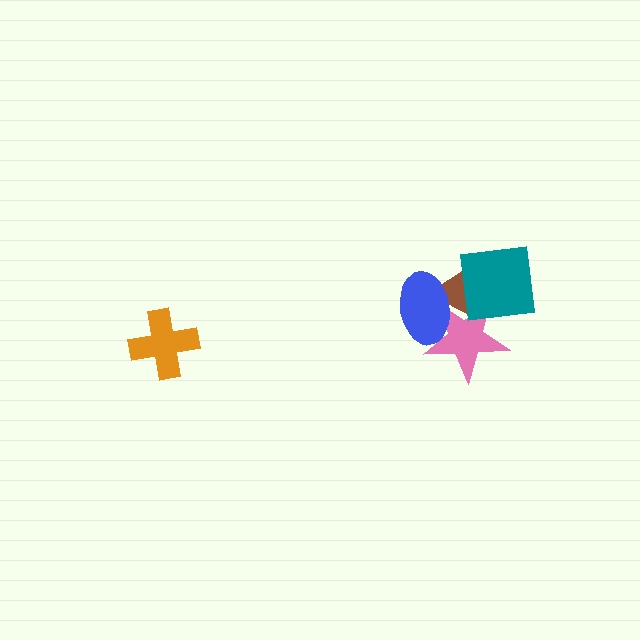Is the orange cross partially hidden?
No, no other shape covers it.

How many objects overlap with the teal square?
2 objects overlap with the teal square.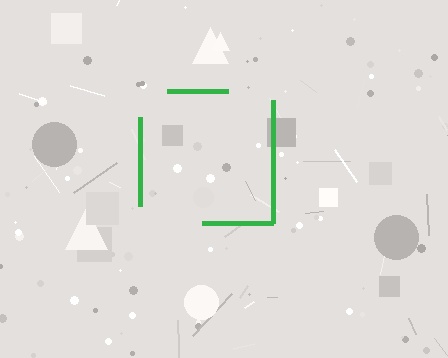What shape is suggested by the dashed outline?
The dashed outline suggests a square.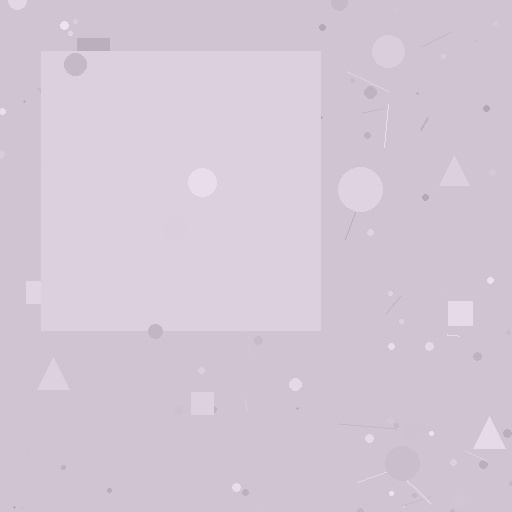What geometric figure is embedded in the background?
A square is embedded in the background.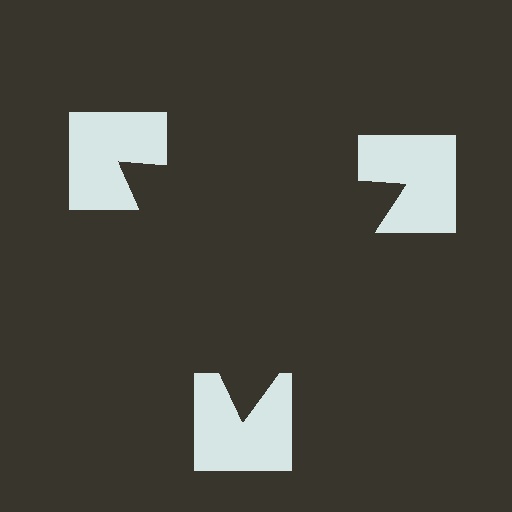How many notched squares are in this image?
There are 3 — one at each vertex of the illusory triangle.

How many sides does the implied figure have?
3 sides.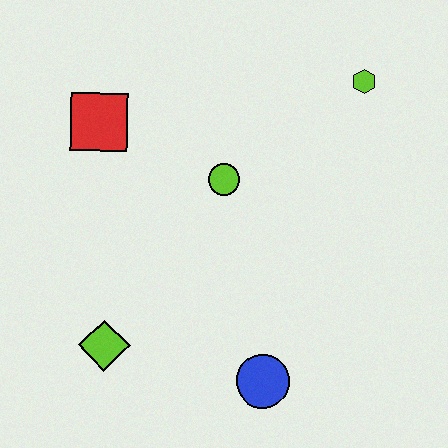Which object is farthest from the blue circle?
The lime hexagon is farthest from the blue circle.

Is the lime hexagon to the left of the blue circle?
No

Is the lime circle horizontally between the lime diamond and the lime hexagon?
Yes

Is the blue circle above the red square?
No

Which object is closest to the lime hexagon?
The lime circle is closest to the lime hexagon.